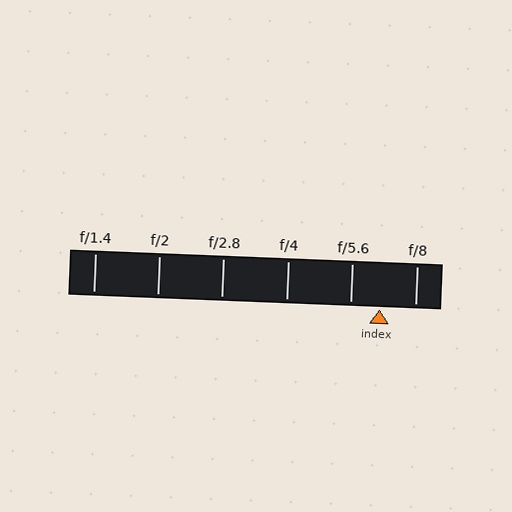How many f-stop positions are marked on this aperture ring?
There are 6 f-stop positions marked.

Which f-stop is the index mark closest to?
The index mark is closest to f/5.6.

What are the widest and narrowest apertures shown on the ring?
The widest aperture shown is f/1.4 and the narrowest is f/8.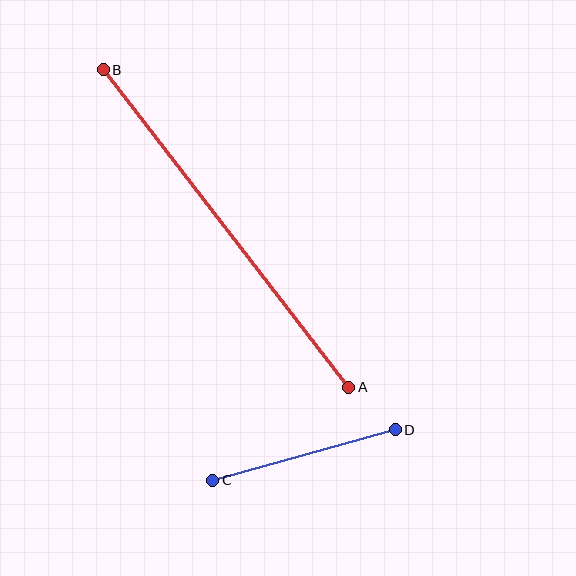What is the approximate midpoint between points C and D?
The midpoint is at approximately (304, 455) pixels.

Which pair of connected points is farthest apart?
Points A and B are farthest apart.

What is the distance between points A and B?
The distance is approximately 402 pixels.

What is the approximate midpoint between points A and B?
The midpoint is at approximately (226, 229) pixels.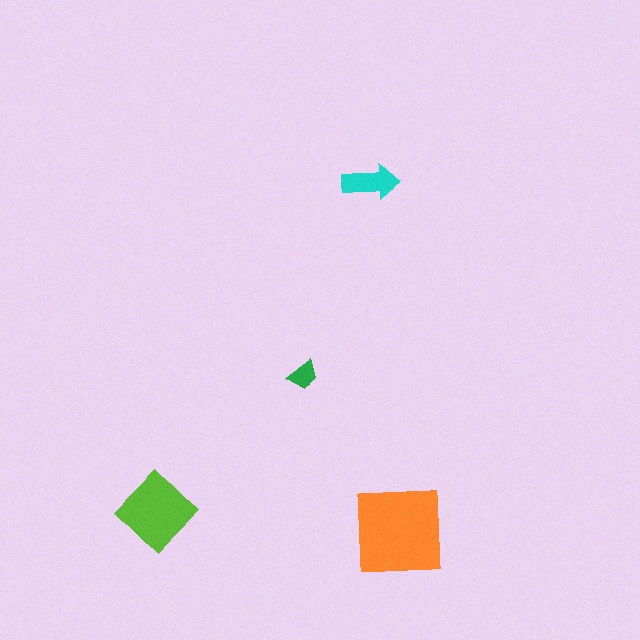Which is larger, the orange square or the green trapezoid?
The orange square.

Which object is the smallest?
The green trapezoid.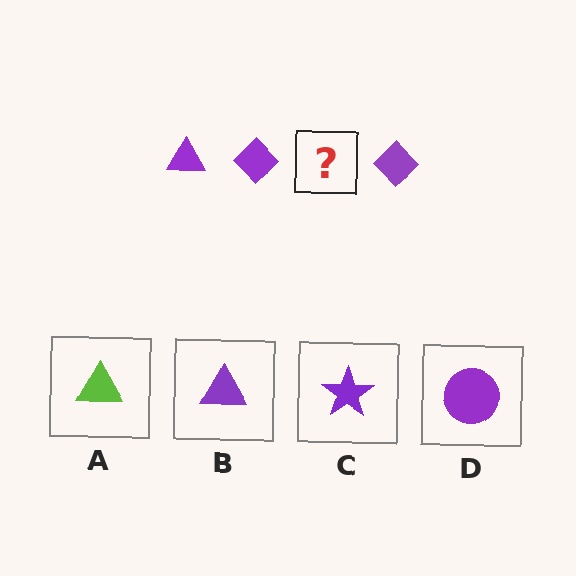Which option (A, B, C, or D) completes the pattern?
B.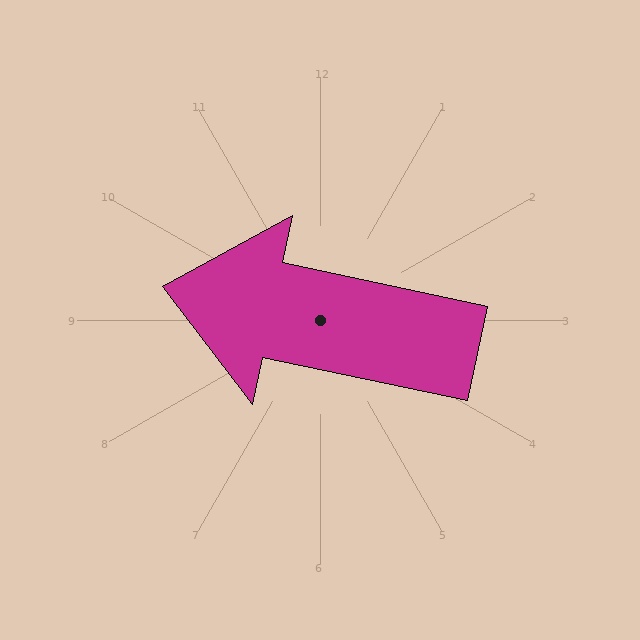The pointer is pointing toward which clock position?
Roughly 9 o'clock.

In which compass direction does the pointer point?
West.